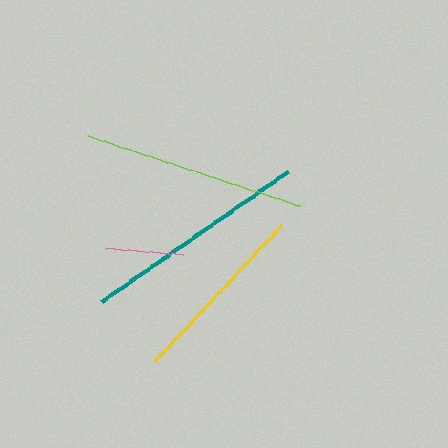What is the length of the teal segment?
The teal segment is approximately 227 pixels long.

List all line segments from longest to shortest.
From longest to shortest: teal, lime, yellow, pink.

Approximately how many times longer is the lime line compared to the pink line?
The lime line is approximately 2.9 times the length of the pink line.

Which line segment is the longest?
The teal line is the longest at approximately 227 pixels.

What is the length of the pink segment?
The pink segment is approximately 78 pixels long.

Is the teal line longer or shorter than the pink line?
The teal line is longer than the pink line.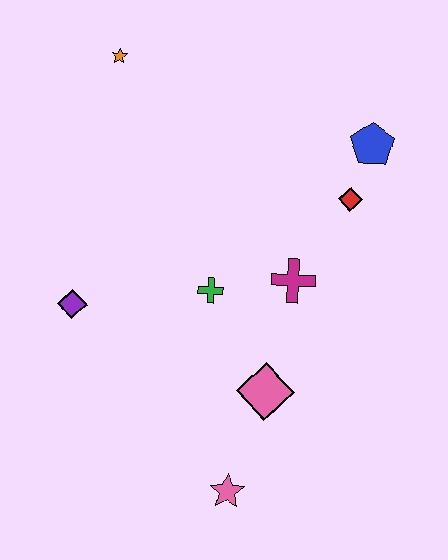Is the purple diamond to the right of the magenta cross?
No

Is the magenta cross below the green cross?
No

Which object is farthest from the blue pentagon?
The pink star is farthest from the blue pentagon.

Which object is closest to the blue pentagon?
The red diamond is closest to the blue pentagon.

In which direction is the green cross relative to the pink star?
The green cross is above the pink star.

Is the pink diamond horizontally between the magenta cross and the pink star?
Yes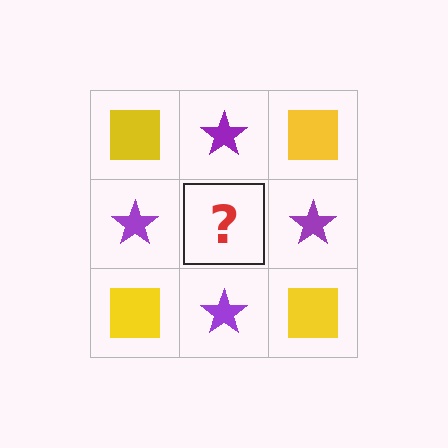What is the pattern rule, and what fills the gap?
The rule is that it alternates yellow square and purple star in a checkerboard pattern. The gap should be filled with a yellow square.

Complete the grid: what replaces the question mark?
The question mark should be replaced with a yellow square.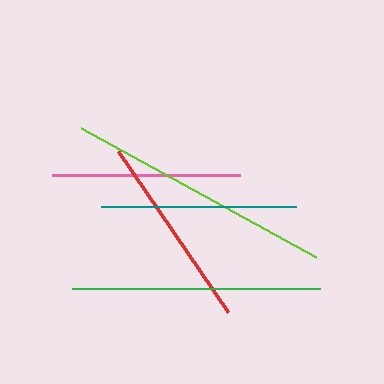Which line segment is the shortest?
The pink line is the shortest at approximately 188 pixels.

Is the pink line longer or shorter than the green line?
The green line is longer than the pink line.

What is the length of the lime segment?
The lime segment is approximately 268 pixels long.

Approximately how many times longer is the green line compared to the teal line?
The green line is approximately 1.3 times the length of the teal line.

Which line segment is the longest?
The lime line is the longest at approximately 268 pixels.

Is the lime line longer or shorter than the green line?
The lime line is longer than the green line.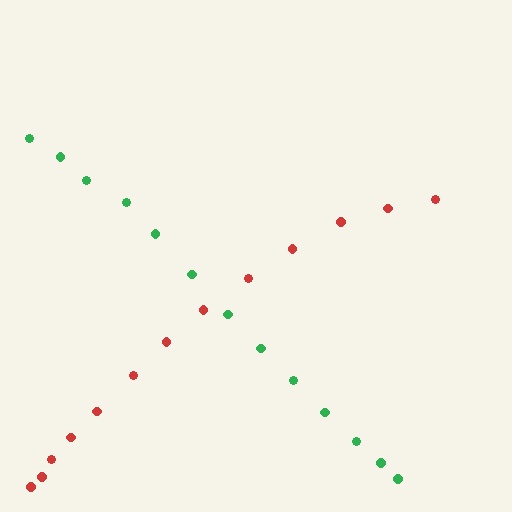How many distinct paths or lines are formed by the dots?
There are 2 distinct paths.